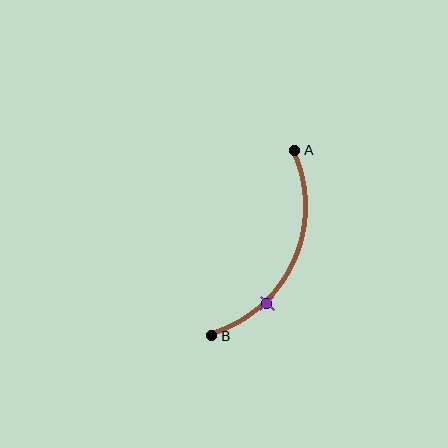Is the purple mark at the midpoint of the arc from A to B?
No. The purple mark lies on the arc but is closer to endpoint B. The arc midpoint would be at the point on the curve equidistant along the arc from both A and B.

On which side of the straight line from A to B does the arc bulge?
The arc bulges to the right of the straight line connecting A and B.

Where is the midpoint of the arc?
The arc midpoint is the point on the curve farthest from the straight line joining A and B. It sits to the right of that line.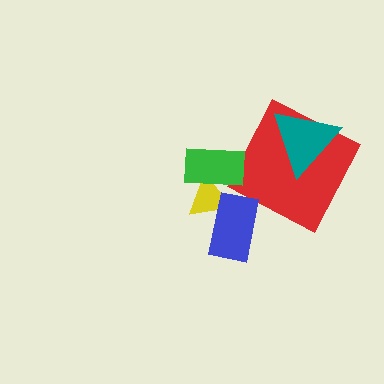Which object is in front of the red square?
The teal triangle is in front of the red square.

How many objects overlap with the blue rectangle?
1 object overlaps with the blue rectangle.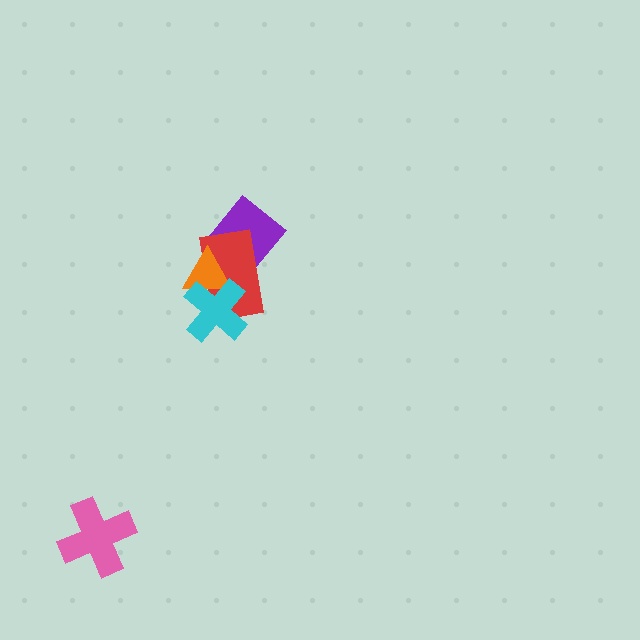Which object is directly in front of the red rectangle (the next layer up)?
The orange triangle is directly in front of the red rectangle.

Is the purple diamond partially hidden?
Yes, it is partially covered by another shape.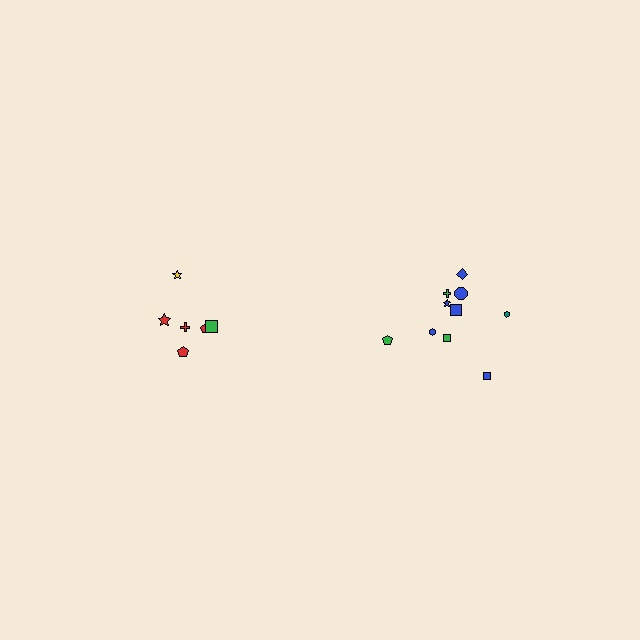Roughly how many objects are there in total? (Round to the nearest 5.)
Roughly 15 objects in total.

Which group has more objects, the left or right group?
The right group.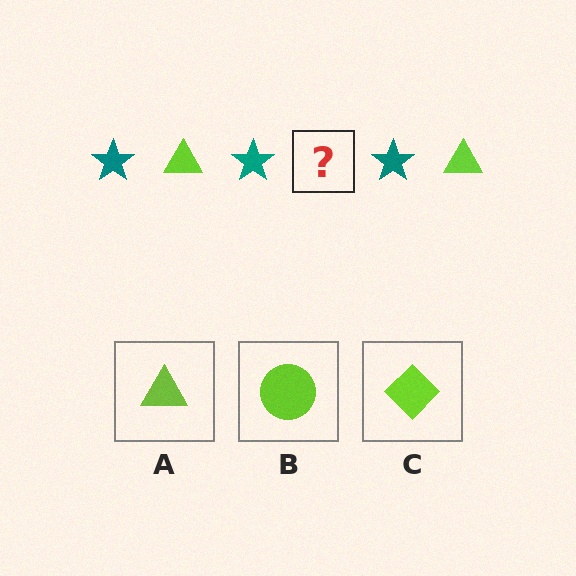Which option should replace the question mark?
Option A.